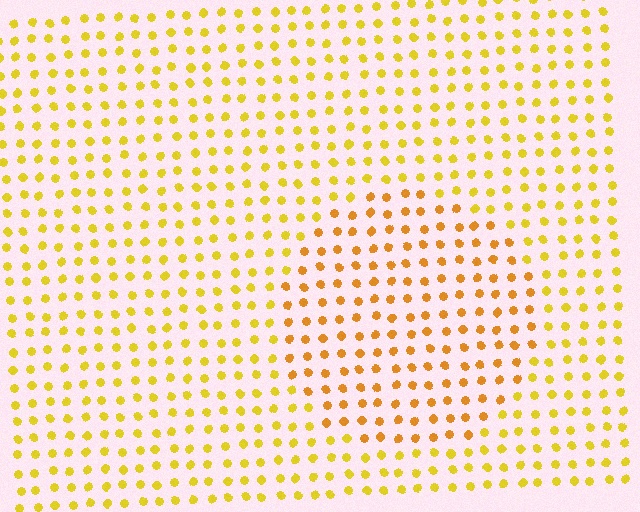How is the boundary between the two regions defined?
The boundary is defined purely by a slight shift in hue (about 22 degrees). Spacing, size, and orientation are identical on both sides.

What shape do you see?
I see a circle.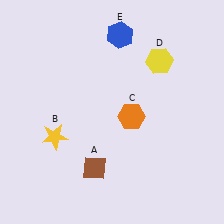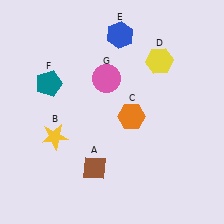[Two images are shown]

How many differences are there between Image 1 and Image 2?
There are 2 differences between the two images.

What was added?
A teal pentagon (F), a pink circle (G) were added in Image 2.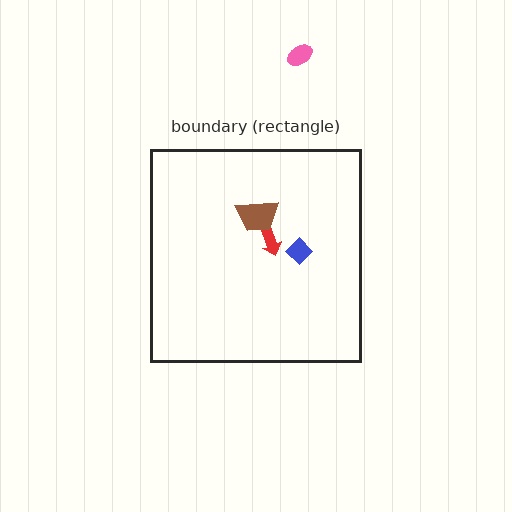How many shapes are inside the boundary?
3 inside, 1 outside.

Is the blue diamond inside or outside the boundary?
Inside.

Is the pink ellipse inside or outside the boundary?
Outside.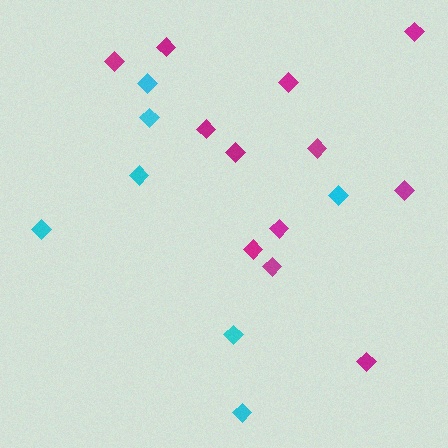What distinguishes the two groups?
There are 2 groups: one group of cyan diamonds (7) and one group of magenta diamonds (12).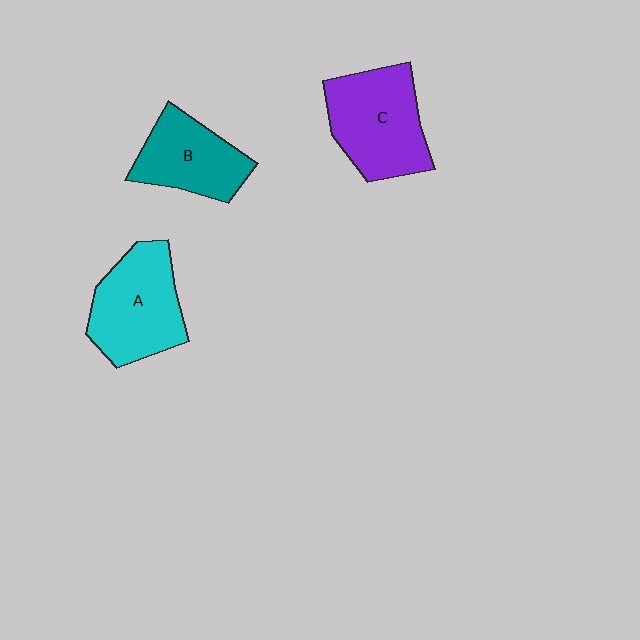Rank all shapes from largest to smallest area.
From largest to smallest: C (purple), A (cyan), B (teal).